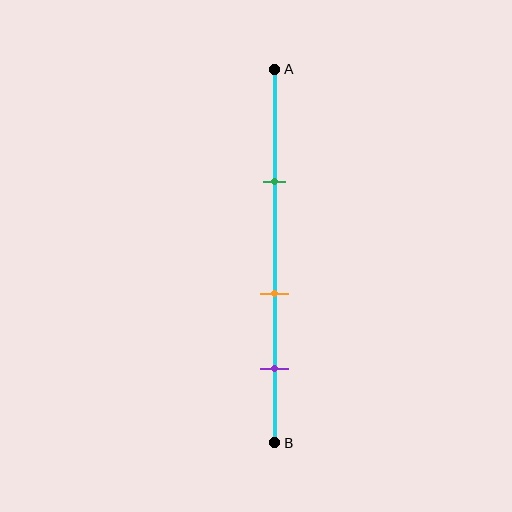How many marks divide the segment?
There are 3 marks dividing the segment.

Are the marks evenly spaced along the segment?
Yes, the marks are approximately evenly spaced.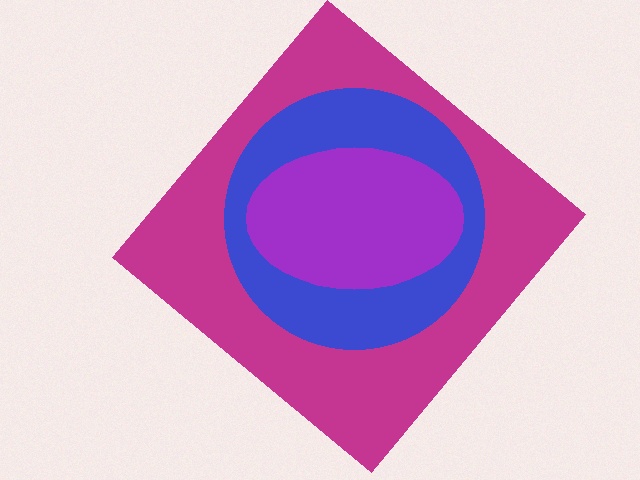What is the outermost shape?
The magenta diamond.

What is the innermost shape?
The purple ellipse.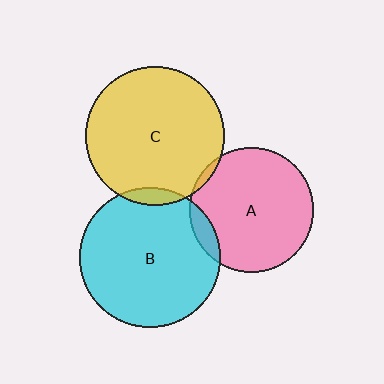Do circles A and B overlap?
Yes.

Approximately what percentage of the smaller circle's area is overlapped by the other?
Approximately 10%.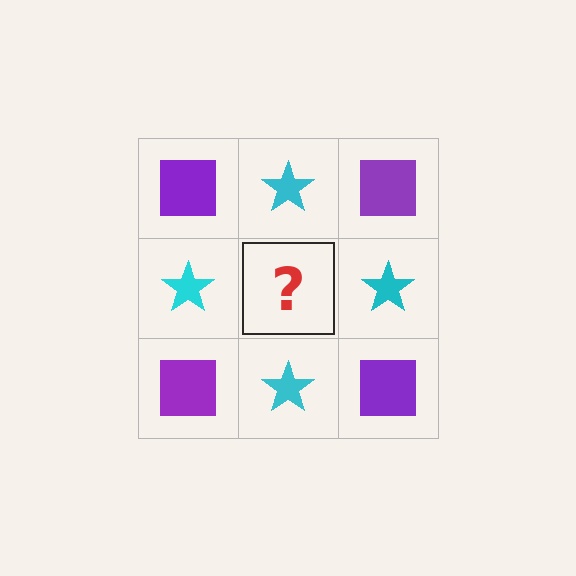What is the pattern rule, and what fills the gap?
The rule is that it alternates purple square and cyan star in a checkerboard pattern. The gap should be filled with a purple square.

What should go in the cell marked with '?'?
The missing cell should contain a purple square.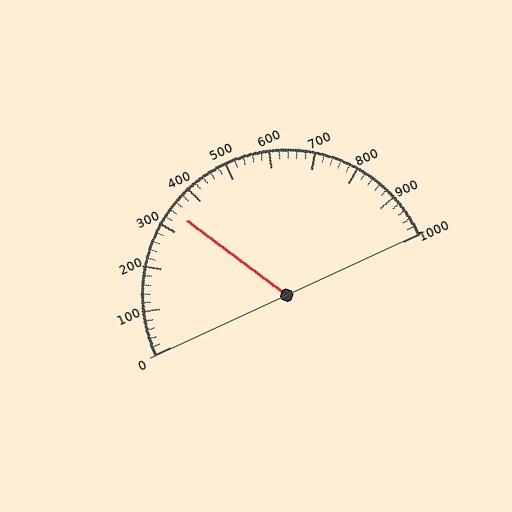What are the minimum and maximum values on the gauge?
The gauge ranges from 0 to 1000.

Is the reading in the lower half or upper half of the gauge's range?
The reading is in the lower half of the range (0 to 1000).